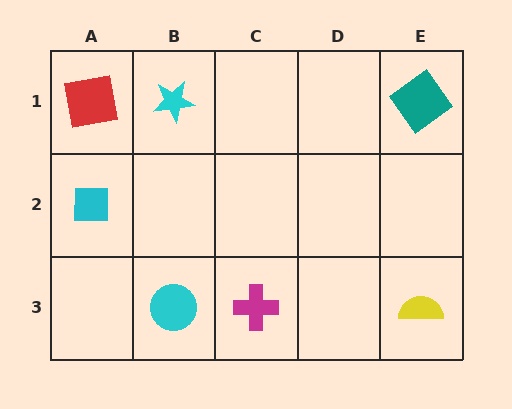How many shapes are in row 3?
3 shapes.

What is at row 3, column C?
A magenta cross.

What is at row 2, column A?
A cyan square.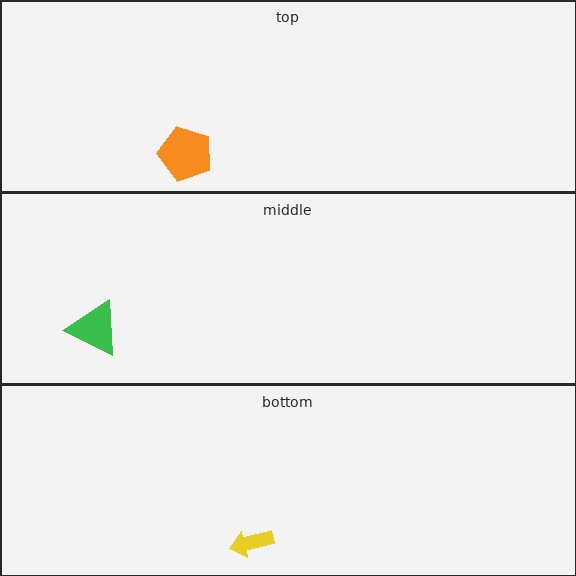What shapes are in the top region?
The orange pentagon.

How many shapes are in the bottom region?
1.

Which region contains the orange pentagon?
The top region.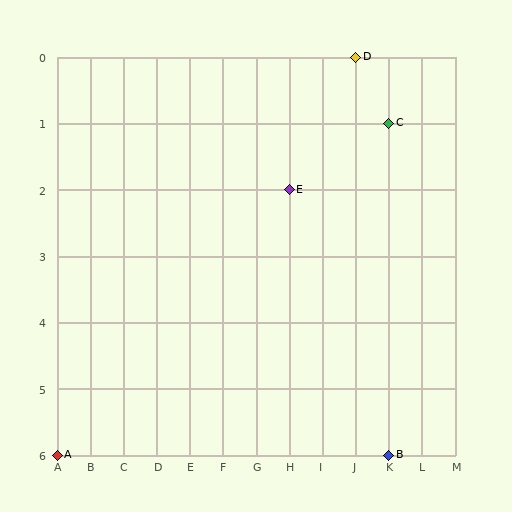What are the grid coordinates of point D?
Point D is at grid coordinates (J, 0).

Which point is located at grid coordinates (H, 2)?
Point E is at (H, 2).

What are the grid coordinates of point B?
Point B is at grid coordinates (K, 6).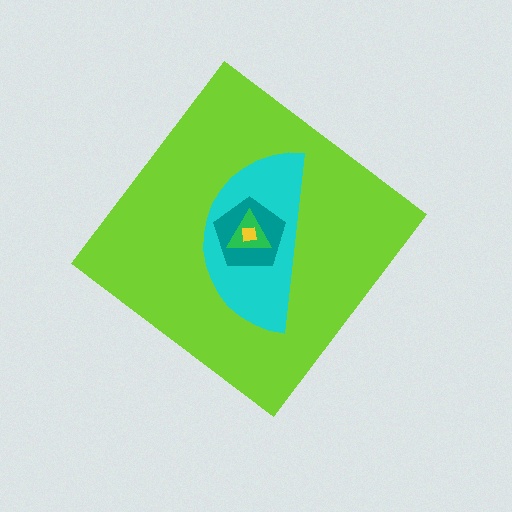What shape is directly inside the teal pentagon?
The green triangle.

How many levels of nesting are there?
5.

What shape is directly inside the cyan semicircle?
The teal pentagon.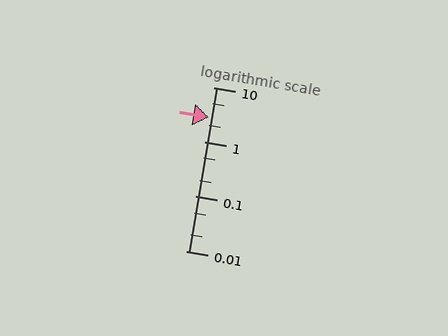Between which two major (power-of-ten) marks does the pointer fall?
The pointer is between 1 and 10.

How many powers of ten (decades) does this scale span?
The scale spans 3 decades, from 0.01 to 10.